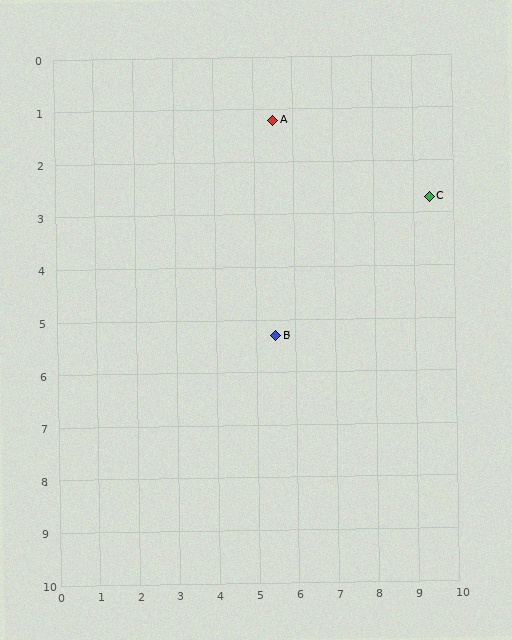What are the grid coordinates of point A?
Point A is at approximately (5.5, 1.2).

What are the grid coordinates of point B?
Point B is at approximately (5.5, 5.3).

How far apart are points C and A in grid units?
Points C and A are about 4.2 grid units apart.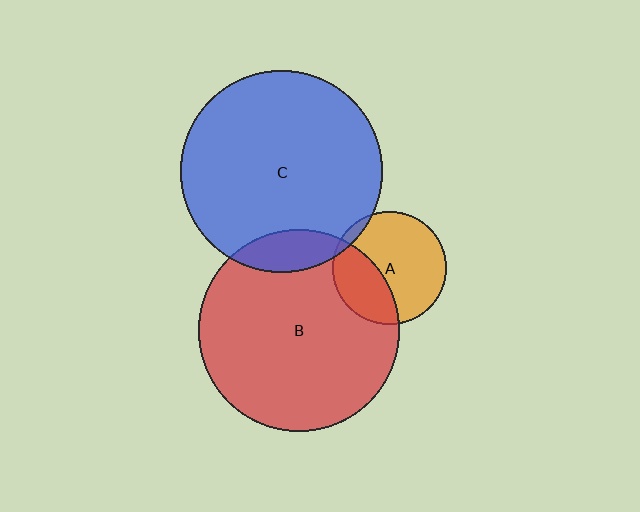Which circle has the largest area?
Circle B (red).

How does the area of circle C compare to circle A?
Approximately 3.2 times.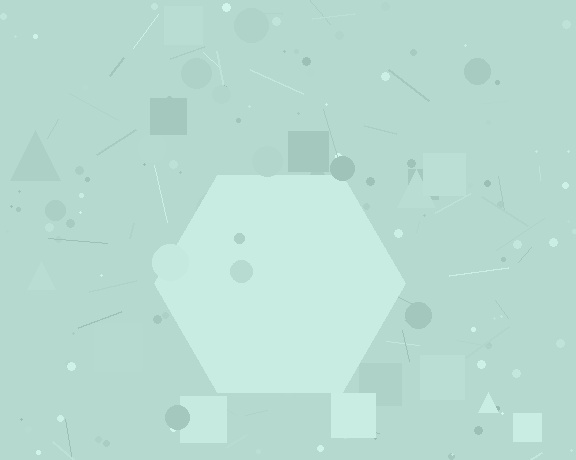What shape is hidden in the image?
A hexagon is hidden in the image.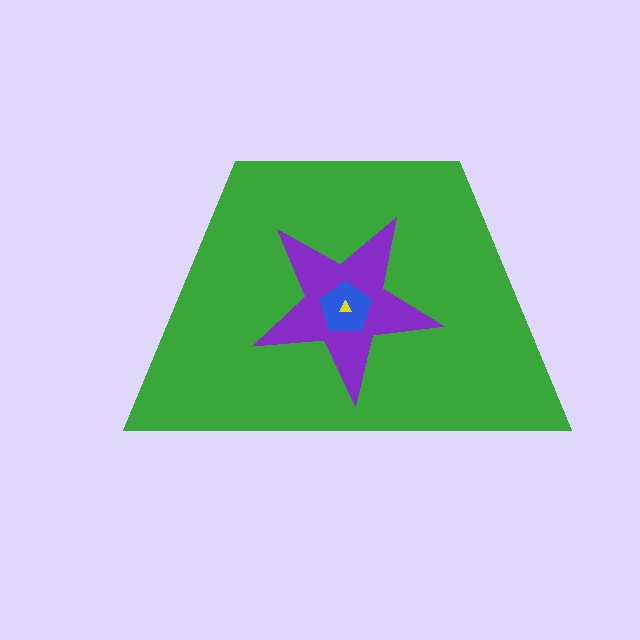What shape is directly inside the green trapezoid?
The purple star.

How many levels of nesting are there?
4.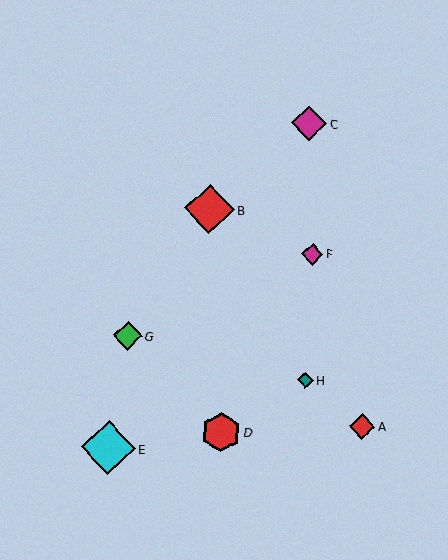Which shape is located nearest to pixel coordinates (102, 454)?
The cyan diamond (labeled E) at (108, 448) is nearest to that location.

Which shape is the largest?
The cyan diamond (labeled E) is the largest.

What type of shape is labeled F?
Shape F is a magenta diamond.